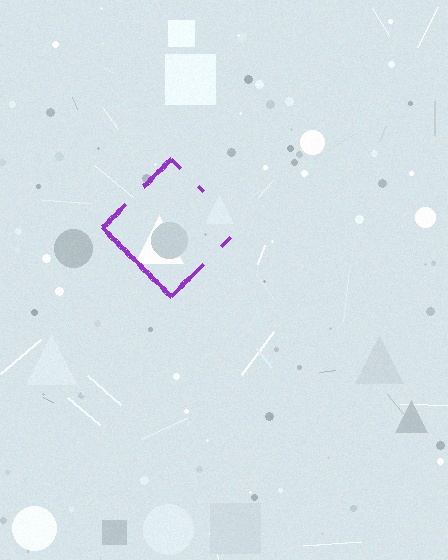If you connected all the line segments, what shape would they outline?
They would outline a diamond.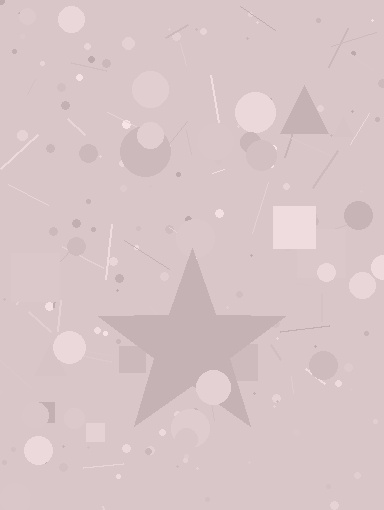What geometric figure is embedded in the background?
A star is embedded in the background.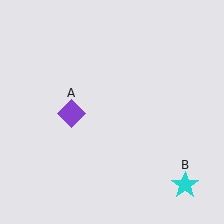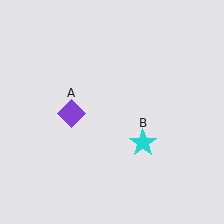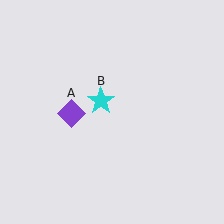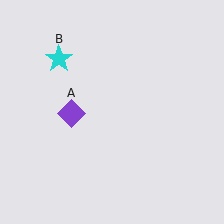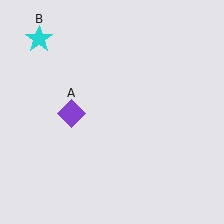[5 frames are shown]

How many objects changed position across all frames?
1 object changed position: cyan star (object B).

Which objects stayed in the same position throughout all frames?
Purple diamond (object A) remained stationary.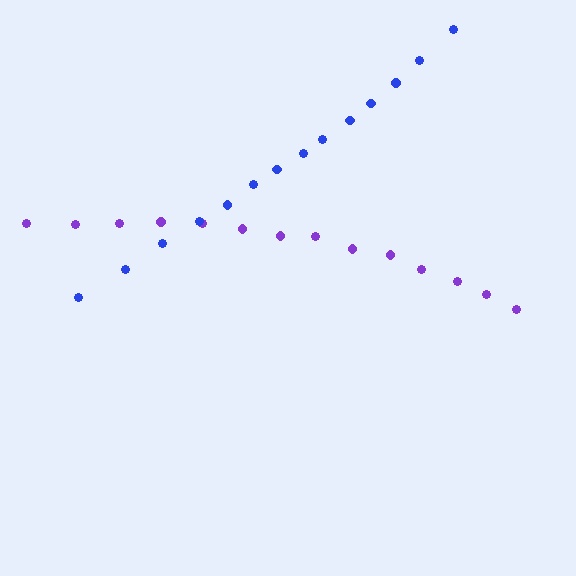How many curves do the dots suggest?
There are 2 distinct paths.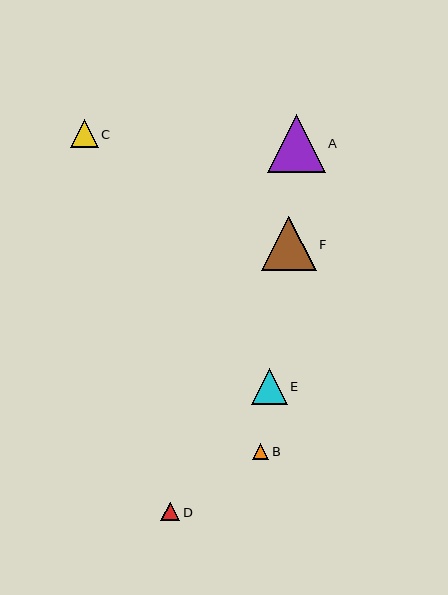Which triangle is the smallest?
Triangle B is the smallest with a size of approximately 16 pixels.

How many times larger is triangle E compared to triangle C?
Triangle E is approximately 1.3 times the size of triangle C.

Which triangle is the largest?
Triangle A is the largest with a size of approximately 58 pixels.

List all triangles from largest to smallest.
From largest to smallest: A, F, E, C, D, B.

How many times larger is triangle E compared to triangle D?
Triangle E is approximately 1.9 times the size of triangle D.